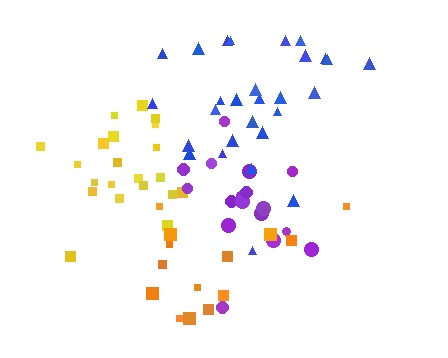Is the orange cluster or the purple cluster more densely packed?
Purple.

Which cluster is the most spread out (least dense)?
Orange.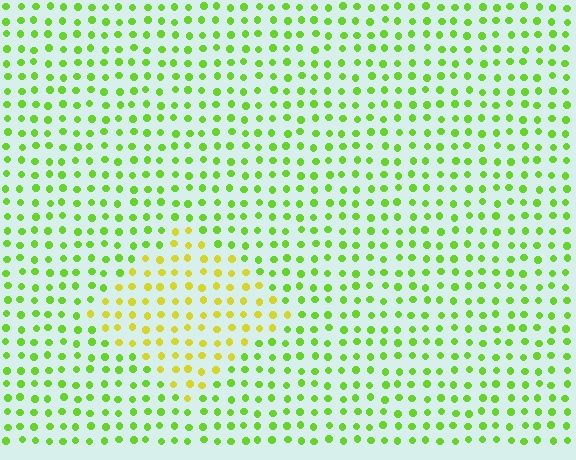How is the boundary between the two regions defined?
The boundary is defined purely by a slight shift in hue (about 40 degrees). Spacing, size, and orientation are identical on both sides.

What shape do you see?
I see a diamond.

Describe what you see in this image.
The image is filled with small lime elements in a uniform arrangement. A diamond-shaped region is visible where the elements are tinted to a slightly different hue, forming a subtle color boundary.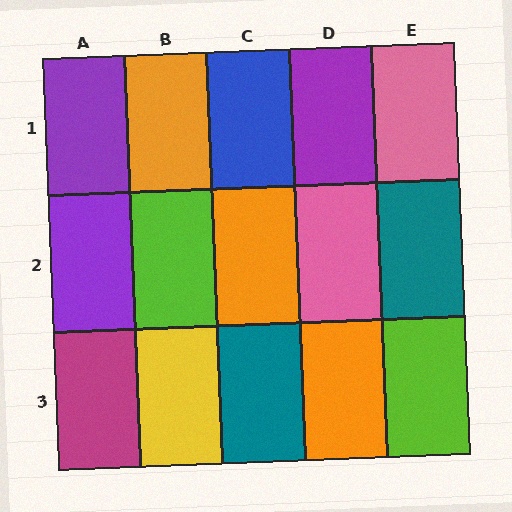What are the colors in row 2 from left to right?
Purple, lime, orange, pink, teal.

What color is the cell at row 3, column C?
Teal.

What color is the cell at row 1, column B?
Orange.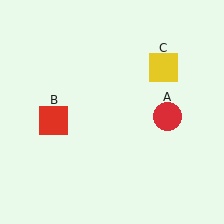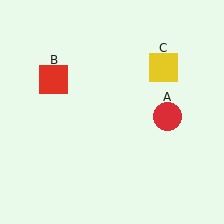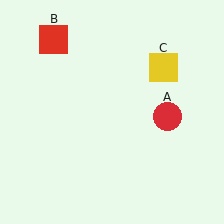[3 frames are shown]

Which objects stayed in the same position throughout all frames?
Red circle (object A) and yellow square (object C) remained stationary.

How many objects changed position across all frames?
1 object changed position: red square (object B).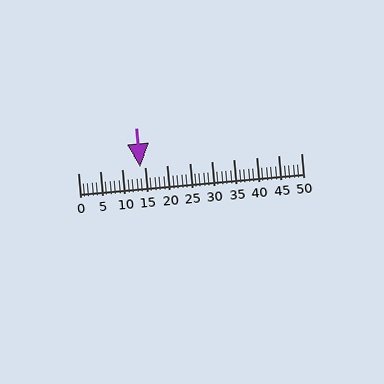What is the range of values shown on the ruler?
The ruler shows values from 0 to 50.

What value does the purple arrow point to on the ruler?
The purple arrow points to approximately 14.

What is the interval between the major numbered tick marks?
The major tick marks are spaced 5 units apart.